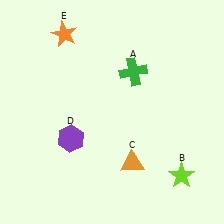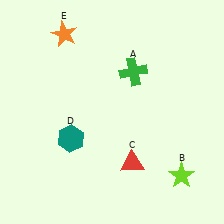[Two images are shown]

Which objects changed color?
C changed from orange to red. D changed from purple to teal.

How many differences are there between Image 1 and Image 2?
There are 2 differences between the two images.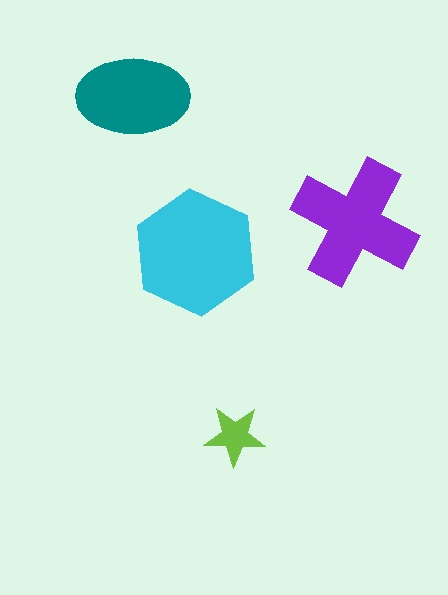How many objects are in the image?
There are 4 objects in the image.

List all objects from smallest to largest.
The lime star, the teal ellipse, the purple cross, the cyan hexagon.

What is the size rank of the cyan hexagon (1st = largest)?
1st.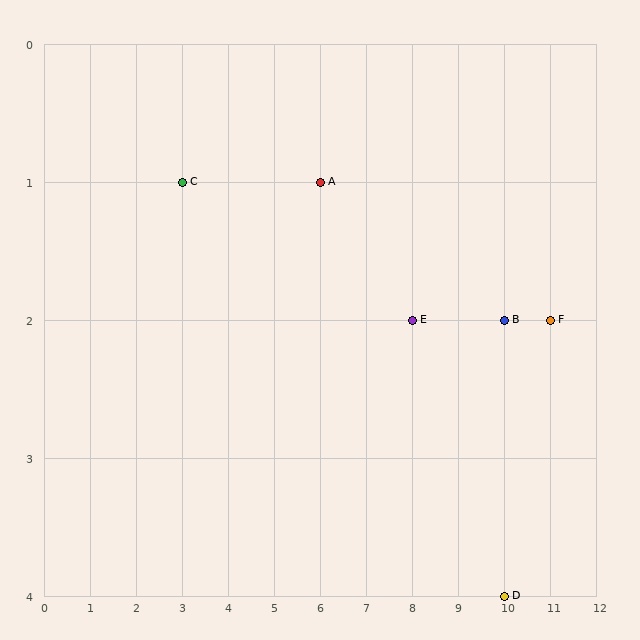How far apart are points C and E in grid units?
Points C and E are 5 columns and 1 row apart (about 5.1 grid units diagonally).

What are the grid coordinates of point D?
Point D is at grid coordinates (10, 4).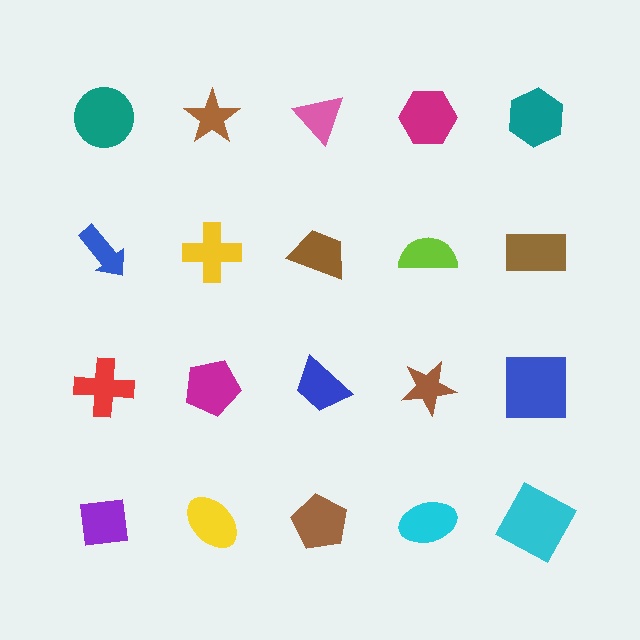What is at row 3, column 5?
A blue square.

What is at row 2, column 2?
A yellow cross.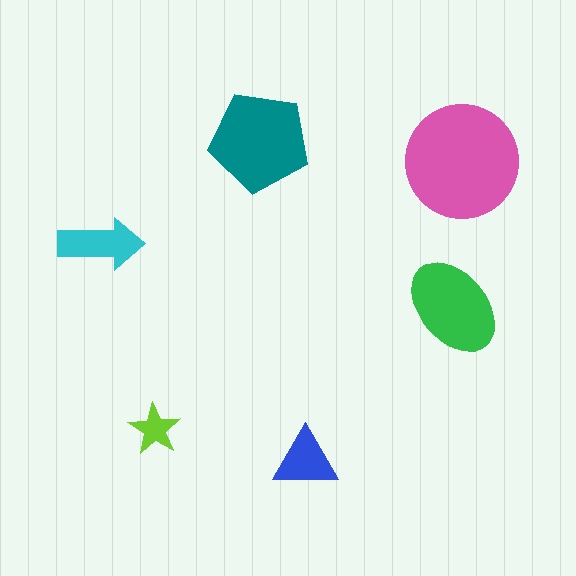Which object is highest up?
The teal pentagon is topmost.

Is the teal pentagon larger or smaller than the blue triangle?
Larger.